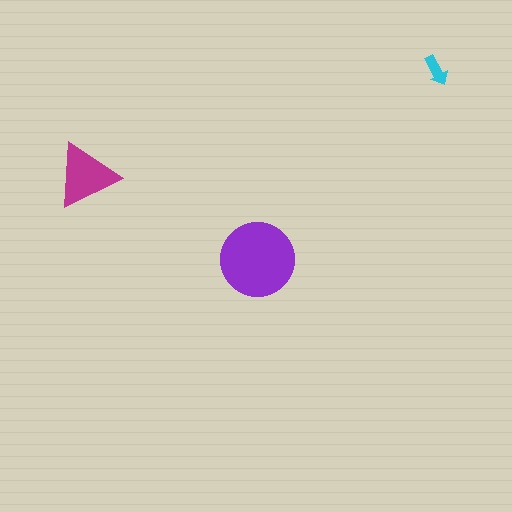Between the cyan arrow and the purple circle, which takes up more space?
The purple circle.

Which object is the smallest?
The cyan arrow.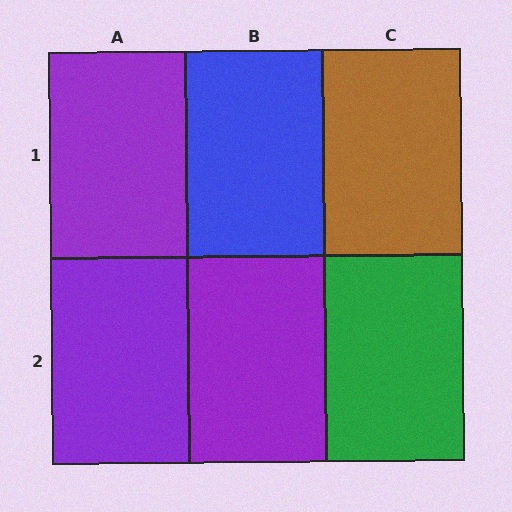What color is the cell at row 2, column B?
Purple.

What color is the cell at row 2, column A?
Purple.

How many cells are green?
1 cell is green.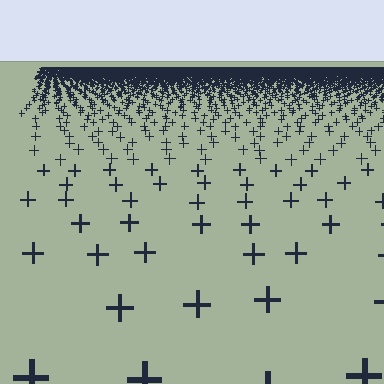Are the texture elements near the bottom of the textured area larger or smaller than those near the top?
Larger. Near the bottom, elements are closer to the viewer and appear at a bigger on-screen size.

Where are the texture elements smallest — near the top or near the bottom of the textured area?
Near the top.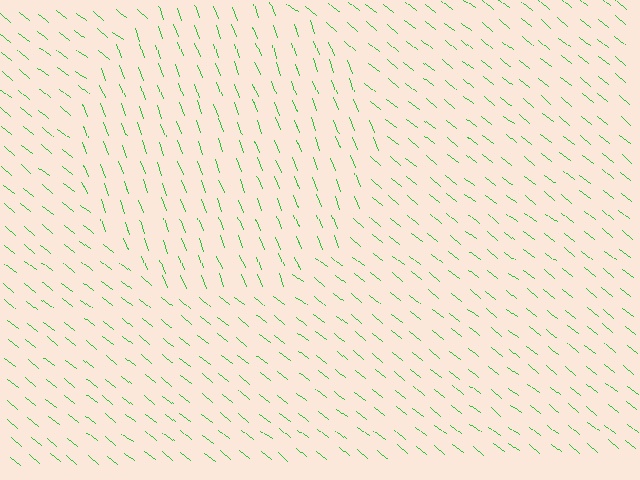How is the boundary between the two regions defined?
The boundary is defined purely by a change in line orientation (approximately 31 degrees difference). All lines are the same color and thickness.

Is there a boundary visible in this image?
Yes, there is a texture boundary formed by a change in line orientation.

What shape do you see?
I see a circle.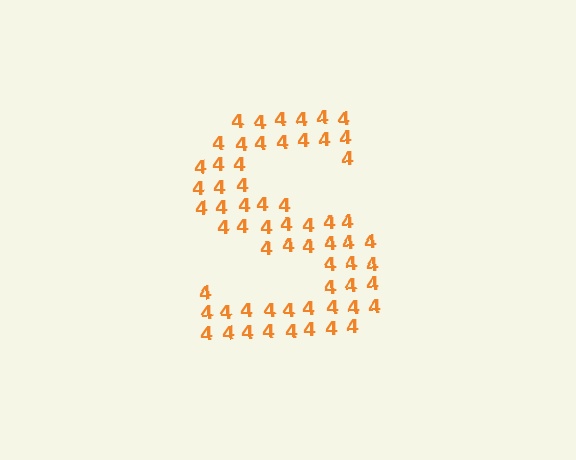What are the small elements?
The small elements are digit 4's.